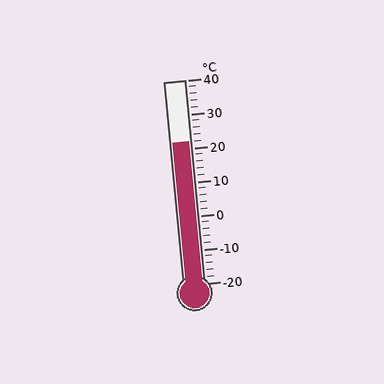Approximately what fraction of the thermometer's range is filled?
The thermometer is filled to approximately 70% of its range.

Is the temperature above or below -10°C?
The temperature is above -10°C.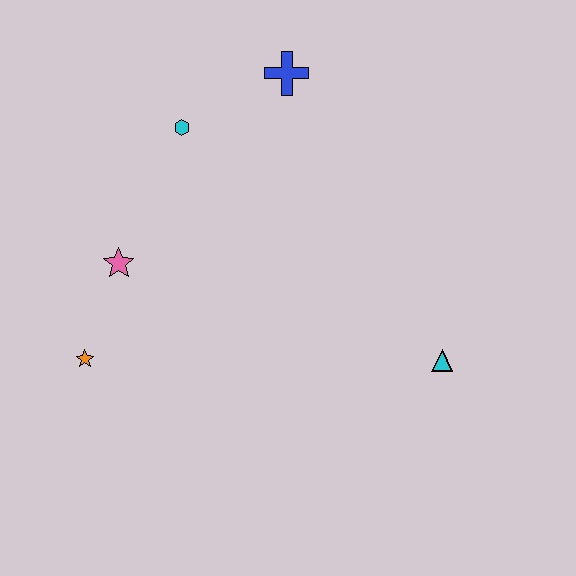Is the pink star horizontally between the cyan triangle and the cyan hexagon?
No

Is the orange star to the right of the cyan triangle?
No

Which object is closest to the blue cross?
The cyan hexagon is closest to the blue cross.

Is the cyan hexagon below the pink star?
No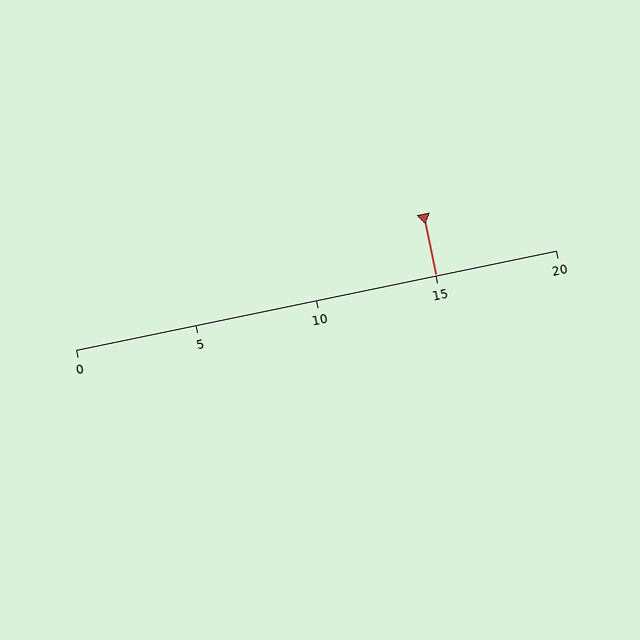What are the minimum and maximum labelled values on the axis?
The axis runs from 0 to 20.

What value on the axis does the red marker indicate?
The marker indicates approximately 15.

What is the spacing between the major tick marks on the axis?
The major ticks are spaced 5 apart.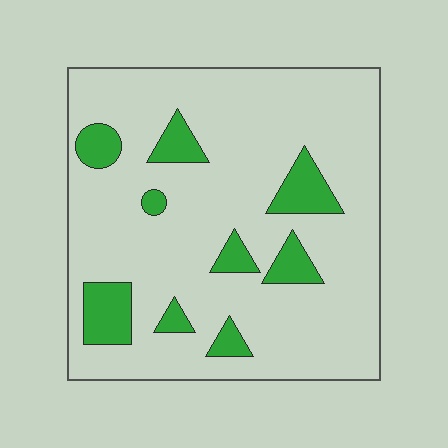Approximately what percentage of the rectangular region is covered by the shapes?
Approximately 15%.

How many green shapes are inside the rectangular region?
9.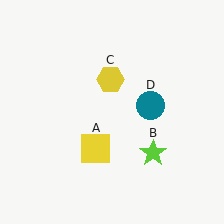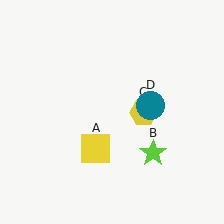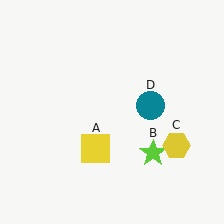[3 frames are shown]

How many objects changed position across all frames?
1 object changed position: yellow hexagon (object C).